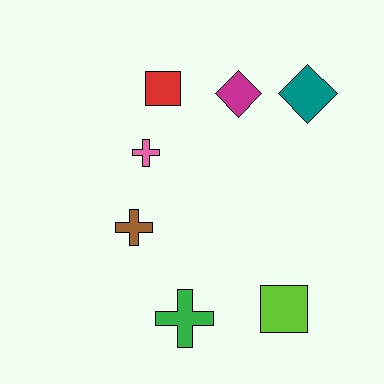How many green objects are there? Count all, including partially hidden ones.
There is 1 green object.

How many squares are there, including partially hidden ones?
There are 2 squares.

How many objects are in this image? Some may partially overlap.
There are 7 objects.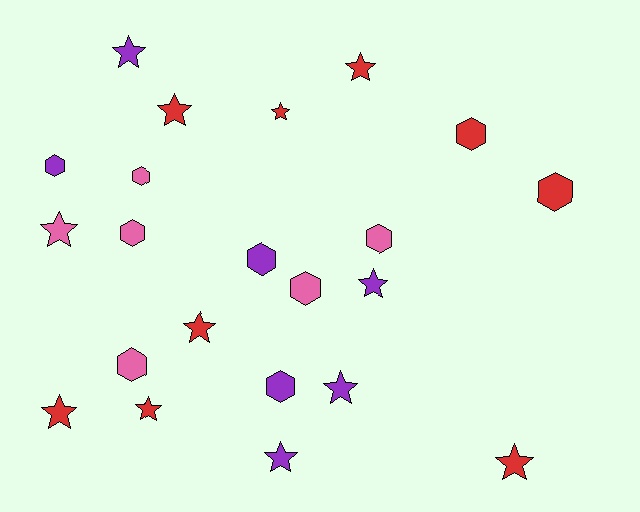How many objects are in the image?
There are 22 objects.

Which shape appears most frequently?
Star, with 12 objects.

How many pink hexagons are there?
There are 5 pink hexagons.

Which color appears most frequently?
Red, with 9 objects.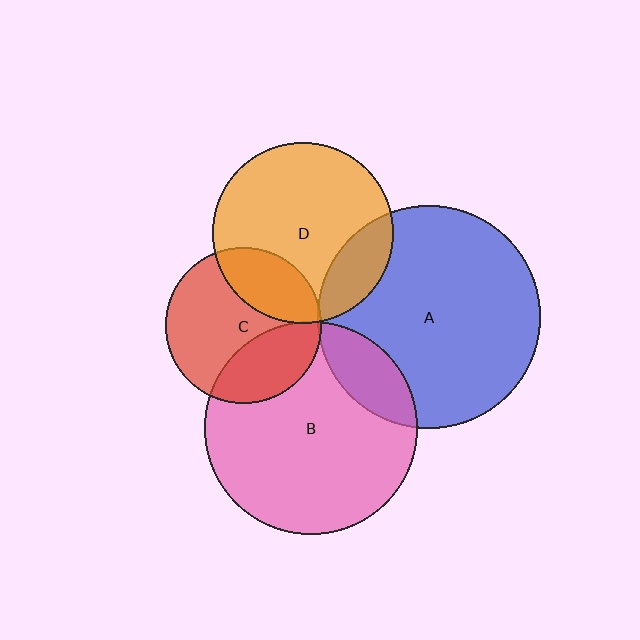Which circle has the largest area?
Circle A (blue).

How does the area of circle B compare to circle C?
Approximately 1.9 times.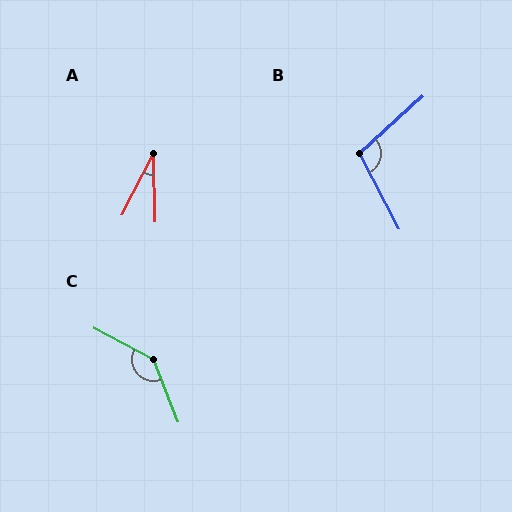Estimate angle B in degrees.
Approximately 105 degrees.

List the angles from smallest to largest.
A (28°), B (105°), C (139°).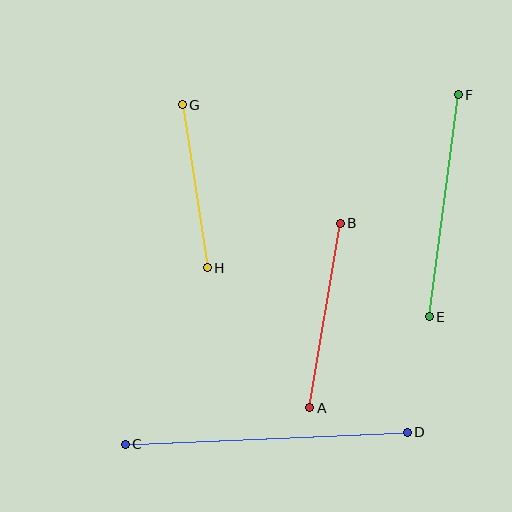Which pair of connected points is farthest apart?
Points C and D are farthest apart.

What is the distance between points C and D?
The distance is approximately 283 pixels.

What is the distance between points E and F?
The distance is approximately 224 pixels.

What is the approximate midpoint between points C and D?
The midpoint is at approximately (266, 438) pixels.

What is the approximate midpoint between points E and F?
The midpoint is at approximately (444, 206) pixels.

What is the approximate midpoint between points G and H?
The midpoint is at approximately (195, 186) pixels.